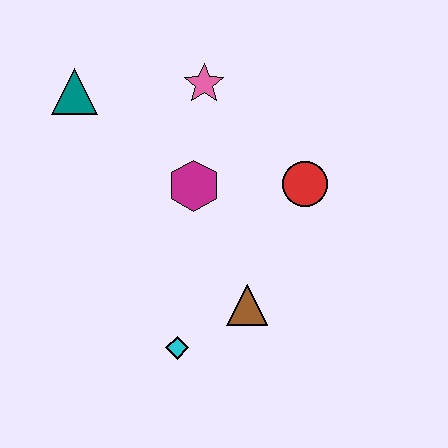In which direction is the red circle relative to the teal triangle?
The red circle is to the right of the teal triangle.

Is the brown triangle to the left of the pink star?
No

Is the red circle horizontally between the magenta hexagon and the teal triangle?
No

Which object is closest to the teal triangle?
The pink star is closest to the teal triangle.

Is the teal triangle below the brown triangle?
No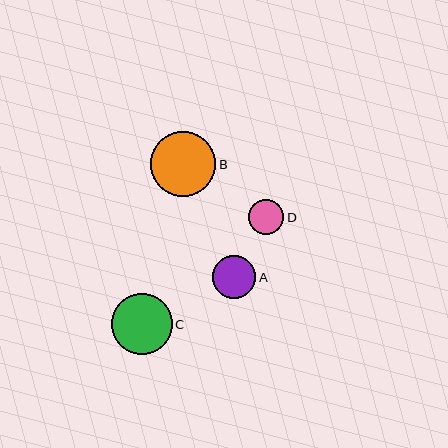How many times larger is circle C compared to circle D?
Circle C is approximately 1.7 times the size of circle D.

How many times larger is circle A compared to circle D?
Circle A is approximately 1.2 times the size of circle D.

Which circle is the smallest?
Circle D is the smallest with a size of approximately 35 pixels.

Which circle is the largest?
Circle B is the largest with a size of approximately 65 pixels.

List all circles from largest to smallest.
From largest to smallest: B, C, A, D.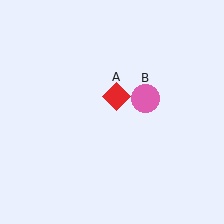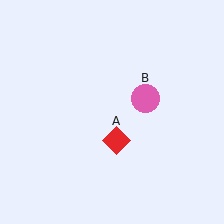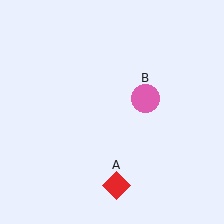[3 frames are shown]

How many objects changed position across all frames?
1 object changed position: red diamond (object A).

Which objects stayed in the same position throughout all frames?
Pink circle (object B) remained stationary.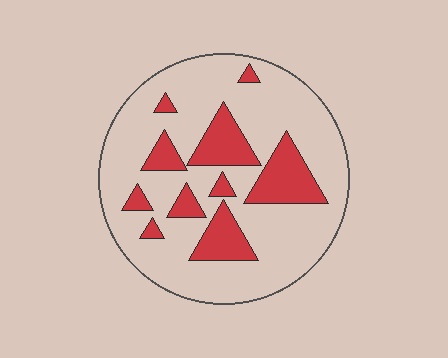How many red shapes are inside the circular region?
10.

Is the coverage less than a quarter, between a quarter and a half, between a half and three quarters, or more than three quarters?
Less than a quarter.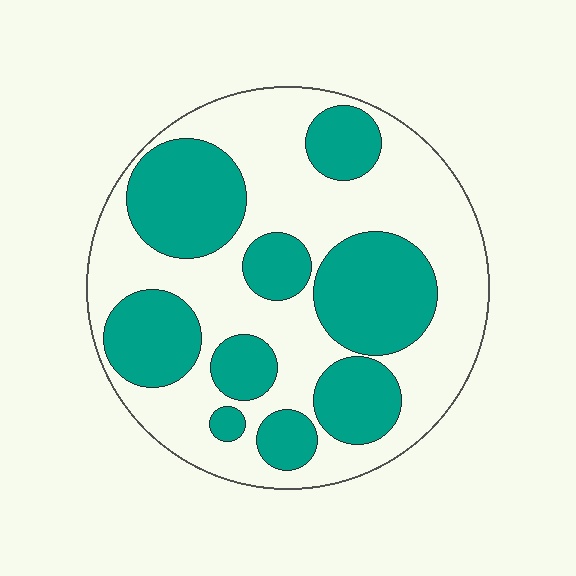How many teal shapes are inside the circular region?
9.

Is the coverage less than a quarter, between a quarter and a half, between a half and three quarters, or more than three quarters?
Between a quarter and a half.